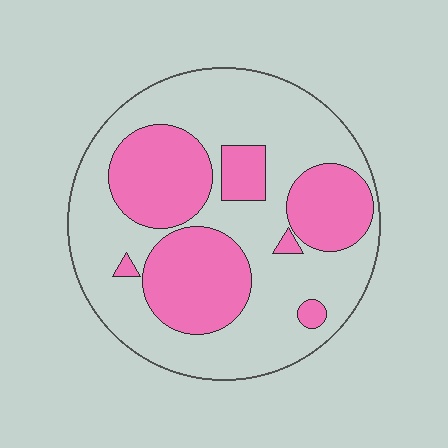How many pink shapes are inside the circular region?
7.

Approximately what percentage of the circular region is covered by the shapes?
Approximately 35%.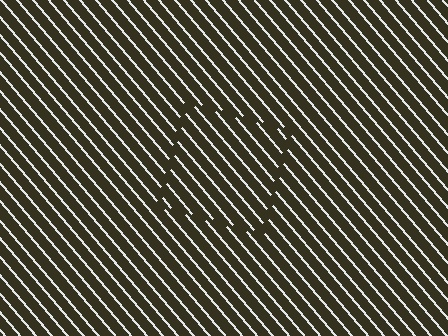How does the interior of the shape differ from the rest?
The interior of the shape contains the same grating, shifted by half a period — the contour is defined by the phase discontinuity where line-ends from the inner and outer gratings abut.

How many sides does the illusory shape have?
4 sides — the line-ends trace a square.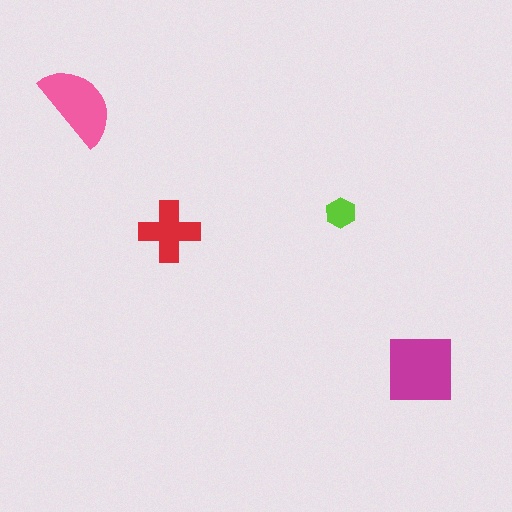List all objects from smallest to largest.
The lime hexagon, the red cross, the pink semicircle, the magenta square.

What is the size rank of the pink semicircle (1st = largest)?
2nd.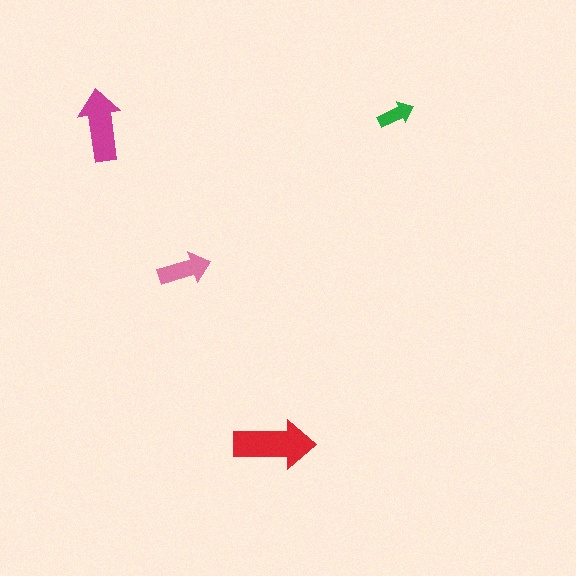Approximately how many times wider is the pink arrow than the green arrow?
About 1.5 times wider.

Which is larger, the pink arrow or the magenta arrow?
The magenta one.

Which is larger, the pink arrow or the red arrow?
The red one.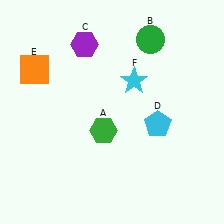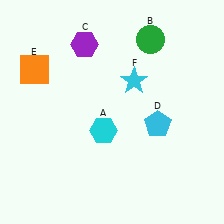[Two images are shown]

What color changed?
The hexagon (A) changed from green in Image 1 to cyan in Image 2.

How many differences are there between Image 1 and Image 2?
There is 1 difference between the two images.